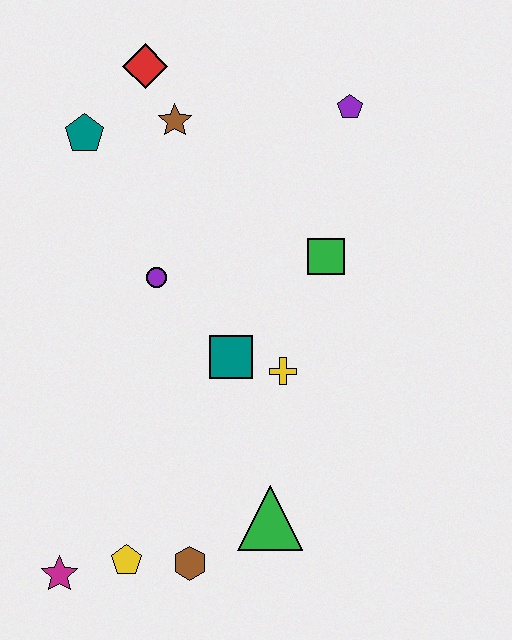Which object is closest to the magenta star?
The yellow pentagon is closest to the magenta star.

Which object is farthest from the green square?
The magenta star is farthest from the green square.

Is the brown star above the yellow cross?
Yes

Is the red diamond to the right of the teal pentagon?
Yes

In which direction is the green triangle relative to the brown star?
The green triangle is below the brown star.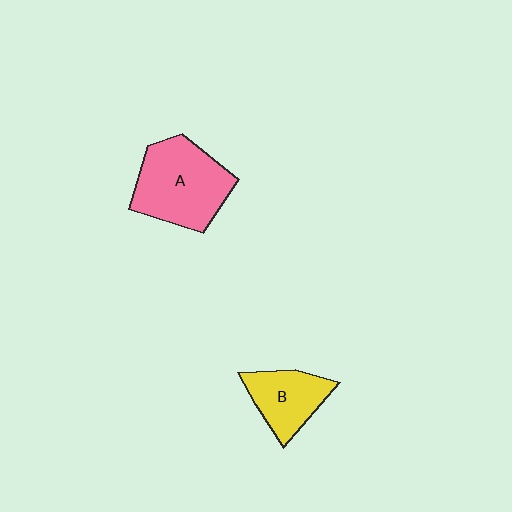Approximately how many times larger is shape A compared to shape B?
Approximately 1.6 times.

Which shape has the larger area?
Shape A (pink).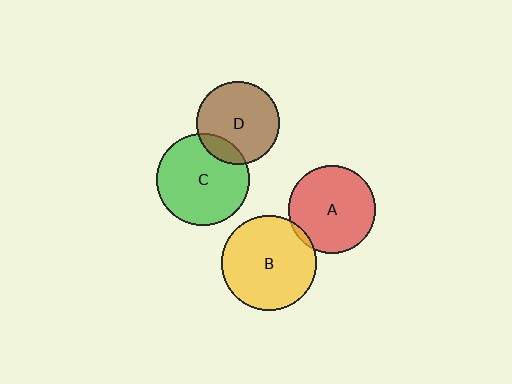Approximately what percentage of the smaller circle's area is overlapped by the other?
Approximately 5%.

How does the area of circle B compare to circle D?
Approximately 1.3 times.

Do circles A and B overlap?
Yes.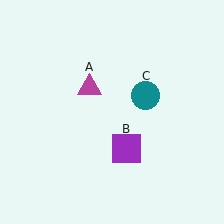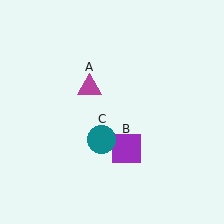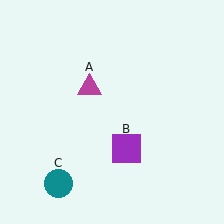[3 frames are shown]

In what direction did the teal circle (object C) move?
The teal circle (object C) moved down and to the left.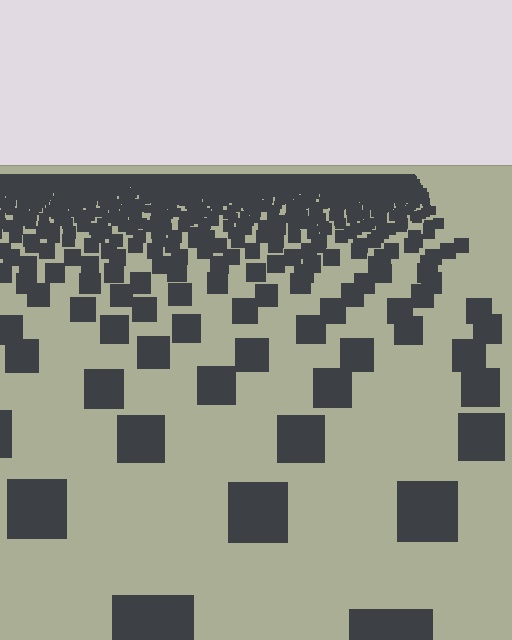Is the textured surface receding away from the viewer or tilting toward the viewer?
The surface is receding away from the viewer. Texture elements get smaller and denser toward the top.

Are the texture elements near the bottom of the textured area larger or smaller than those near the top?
Larger. Near the bottom, elements are closer to the viewer and appear at a bigger on-screen size.